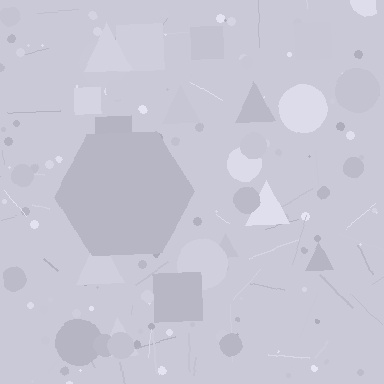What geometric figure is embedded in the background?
A hexagon is embedded in the background.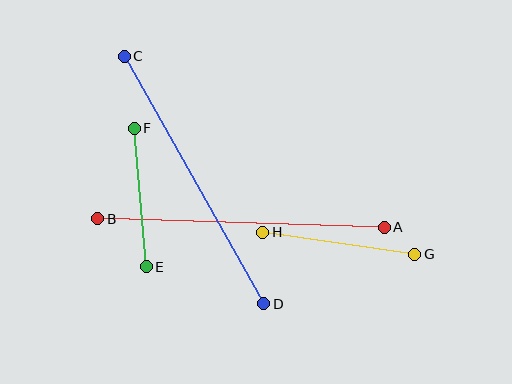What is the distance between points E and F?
The distance is approximately 139 pixels.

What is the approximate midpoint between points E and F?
The midpoint is at approximately (140, 197) pixels.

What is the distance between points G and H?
The distance is approximately 154 pixels.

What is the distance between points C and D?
The distance is approximately 284 pixels.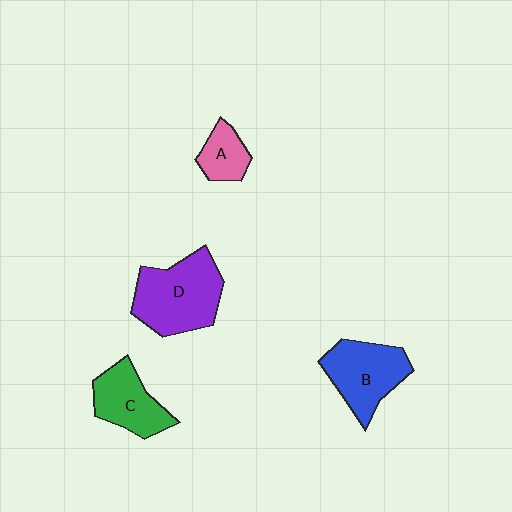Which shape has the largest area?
Shape D (purple).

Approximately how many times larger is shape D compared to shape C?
Approximately 1.5 times.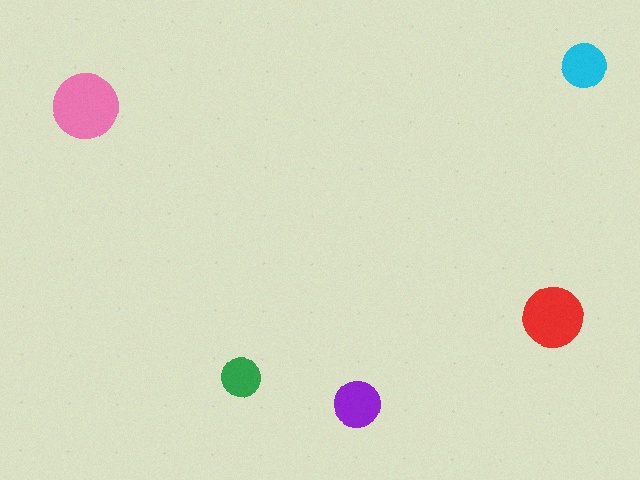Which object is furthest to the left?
The pink circle is leftmost.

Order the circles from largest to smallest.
the pink one, the red one, the purple one, the cyan one, the green one.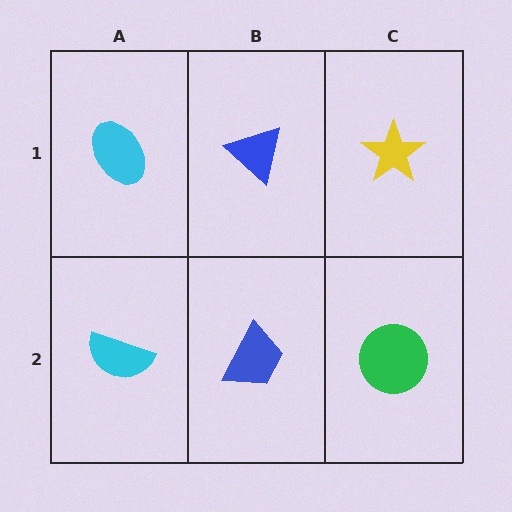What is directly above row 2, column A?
A cyan ellipse.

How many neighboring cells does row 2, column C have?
2.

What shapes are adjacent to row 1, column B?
A blue trapezoid (row 2, column B), a cyan ellipse (row 1, column A), a yellow star (row 1, column C).